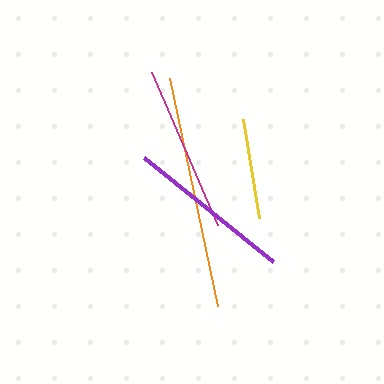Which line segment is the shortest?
The yellow line is the shortest at approximately 100 pixels.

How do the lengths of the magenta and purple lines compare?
The magenta and purple lines are approximately the same length.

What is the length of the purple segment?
The purple segment is approximately 166 pixels long.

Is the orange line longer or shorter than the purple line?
The orange line is longer than the purple line.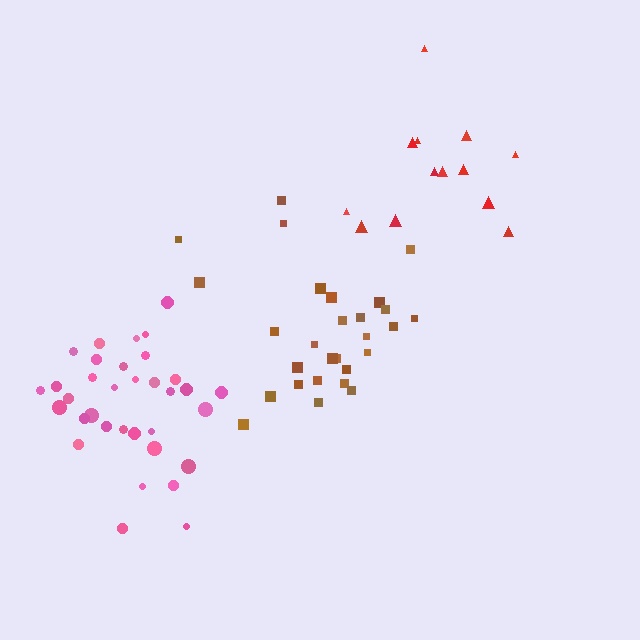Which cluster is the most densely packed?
Brown.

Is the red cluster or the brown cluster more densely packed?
Brown.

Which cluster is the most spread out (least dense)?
Red.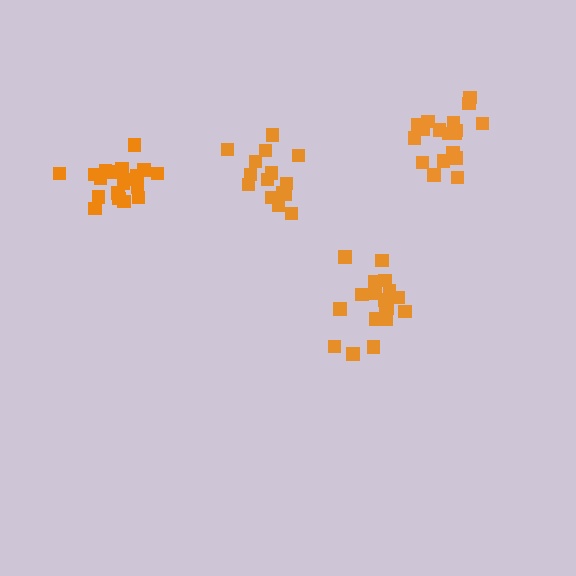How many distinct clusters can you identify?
There are 4 distinct clusters.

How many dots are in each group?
Group 1: 15 dots, Group 2: 18 dots, Group 3: 19 dots, Group 4: 18 dots (70 total).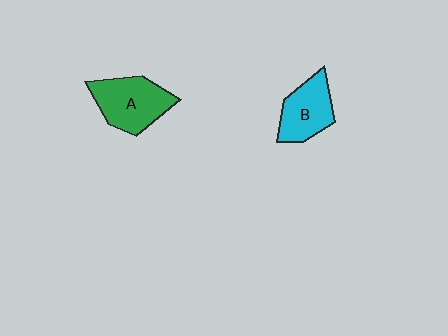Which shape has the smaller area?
Shape B (cyan).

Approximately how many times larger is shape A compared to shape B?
Approximately 1.2 times.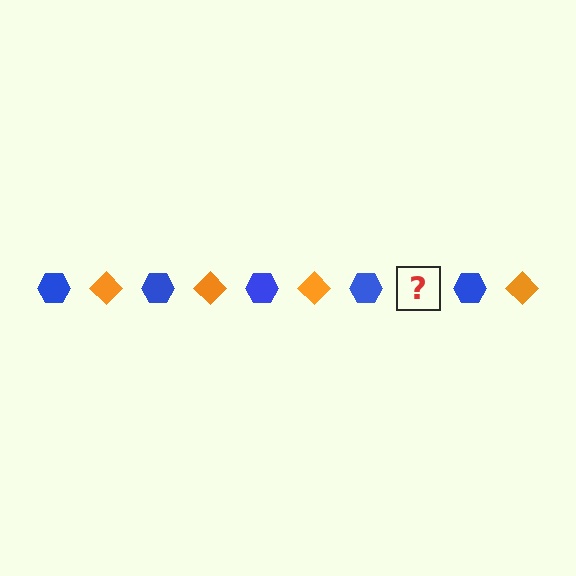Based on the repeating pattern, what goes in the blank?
The blank should be an orange diamond.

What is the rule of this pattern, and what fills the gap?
The rule is that the pattern alternates between blue hexagon and orange diamond. The gap should be filled with an orange diamond.